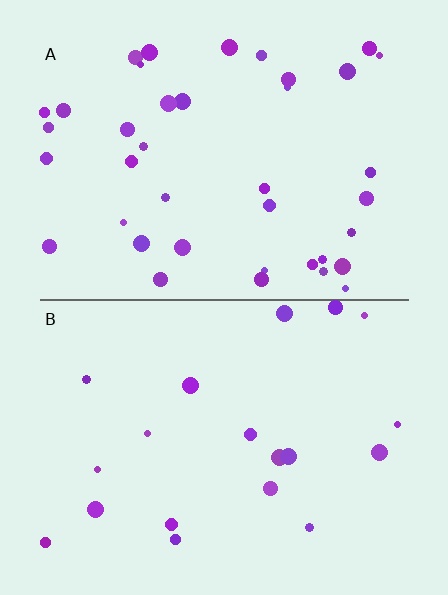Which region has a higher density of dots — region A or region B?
A (the top).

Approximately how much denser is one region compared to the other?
Approximately 2.0× — region A over region B.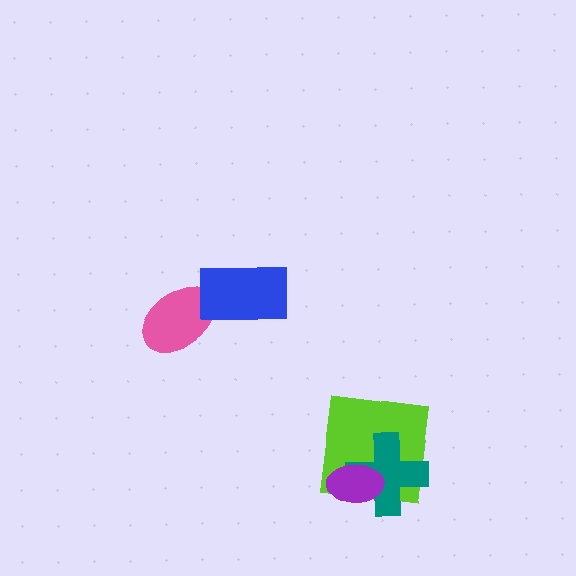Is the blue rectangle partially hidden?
No, no other shape covers it.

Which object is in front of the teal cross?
The purple ellipse is in front of the teal cross.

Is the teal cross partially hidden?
Yes, it is partially covered by another shape.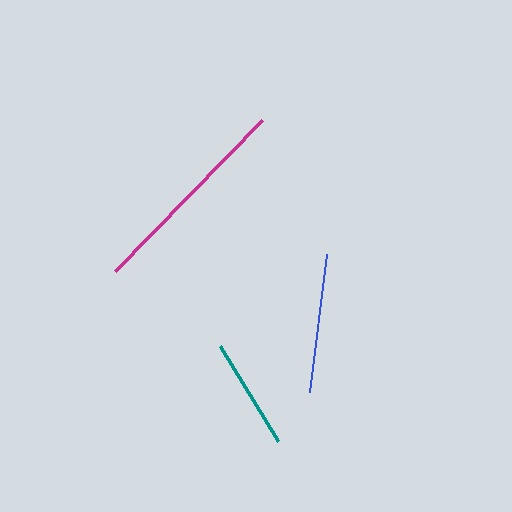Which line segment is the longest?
The magenta line is the longest at approximately 210 pixels.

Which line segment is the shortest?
The teal line is the shortest at approximately 111 pixels.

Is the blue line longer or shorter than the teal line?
The blue line is longer than the teal line.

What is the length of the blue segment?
The blue segment is approximately 139 pixels long.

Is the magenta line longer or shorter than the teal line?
The magenta line is longer than the teal line.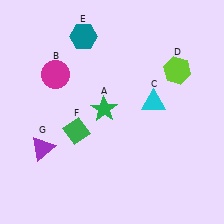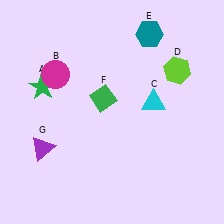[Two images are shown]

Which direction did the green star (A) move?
The green star (A) moved left.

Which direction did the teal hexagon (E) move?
The teal hexagon (E) moved right.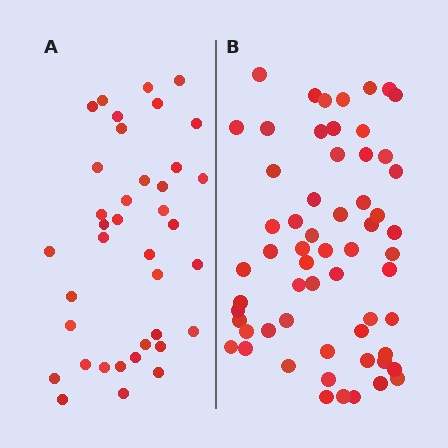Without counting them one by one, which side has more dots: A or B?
Region B (the right region) has more dots.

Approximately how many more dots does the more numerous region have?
Region B has approximately 20 more dots than region A.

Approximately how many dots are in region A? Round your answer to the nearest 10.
About 40 dots. (The exact count is 38, which rounds to 40.)